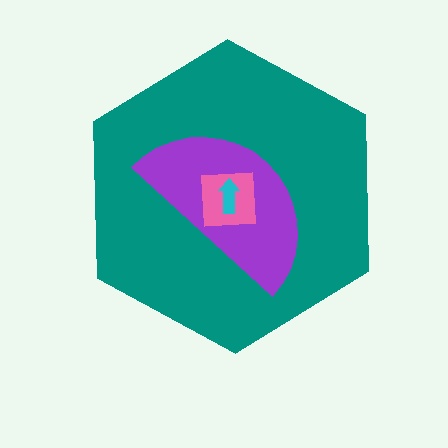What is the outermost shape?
The teal hexagon.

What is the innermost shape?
The cyan arrow.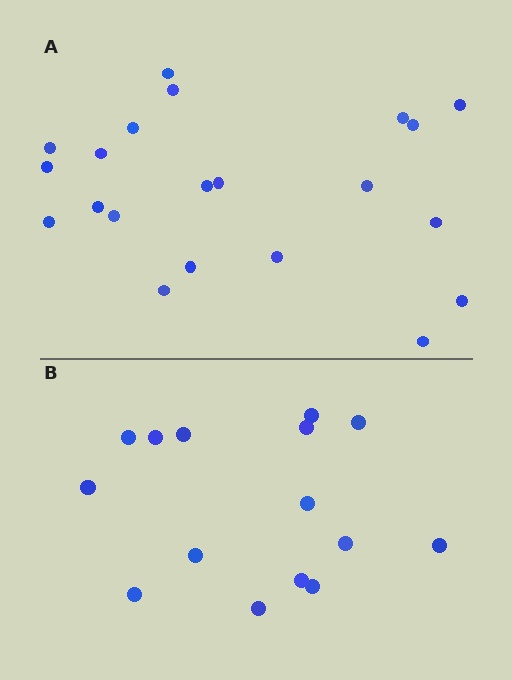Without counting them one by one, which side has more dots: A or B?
Region A (the top region) has more dots.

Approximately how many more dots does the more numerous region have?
Region A has about 6 more dots than region B.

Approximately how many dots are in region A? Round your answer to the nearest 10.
About 20 dots. (The exact count is 21, which rounds to 20.)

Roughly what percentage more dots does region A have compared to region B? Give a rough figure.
About 40% more.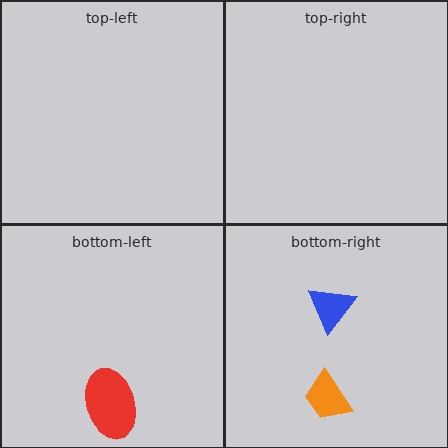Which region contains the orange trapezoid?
The bottom-right region.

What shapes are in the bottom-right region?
The orange trapezoid, the blue triangle.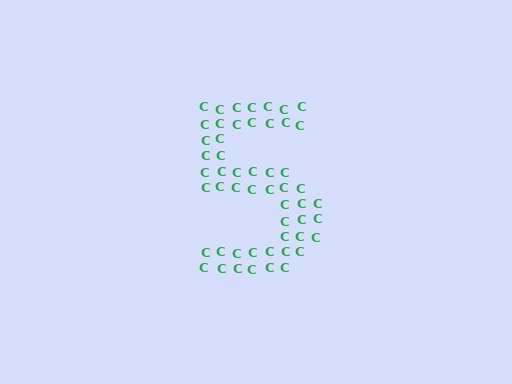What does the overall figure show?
The overall figure shows the digit 5.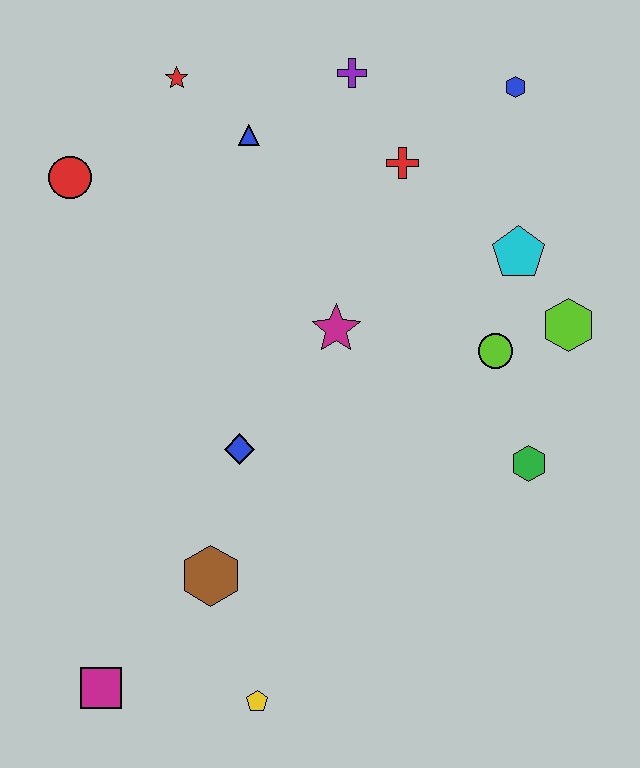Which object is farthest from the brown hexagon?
The blue hexagon is farthest from the brown hexagon.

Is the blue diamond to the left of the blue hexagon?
Yes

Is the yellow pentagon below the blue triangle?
Yes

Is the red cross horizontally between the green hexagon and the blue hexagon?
No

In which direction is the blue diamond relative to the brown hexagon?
The blue diamond is above the brown hexagon.